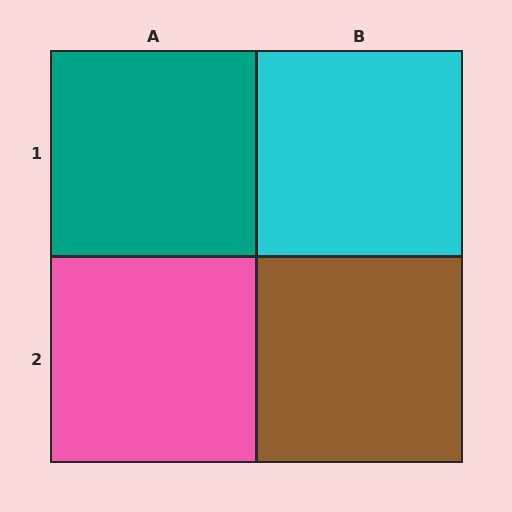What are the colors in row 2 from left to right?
Pink, brown.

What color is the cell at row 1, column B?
Cyan.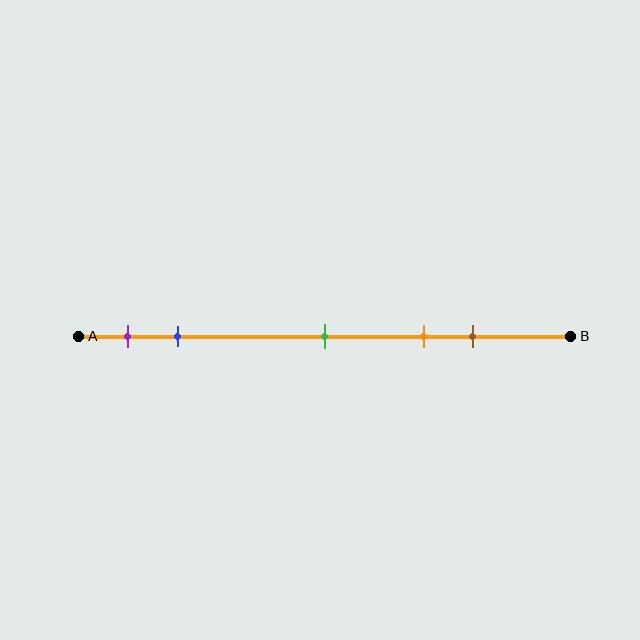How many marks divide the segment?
There are 5 marks dividing the segment.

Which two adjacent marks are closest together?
The purple and blue marks are the closest adjacent pair.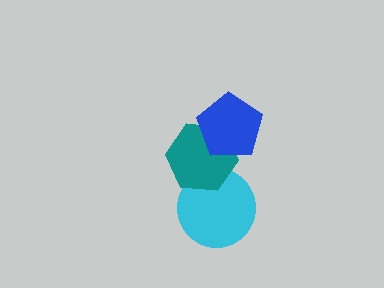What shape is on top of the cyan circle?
The teal hexagon is on top of the cyan circle.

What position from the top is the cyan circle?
The cyan circle is 3rd from the top.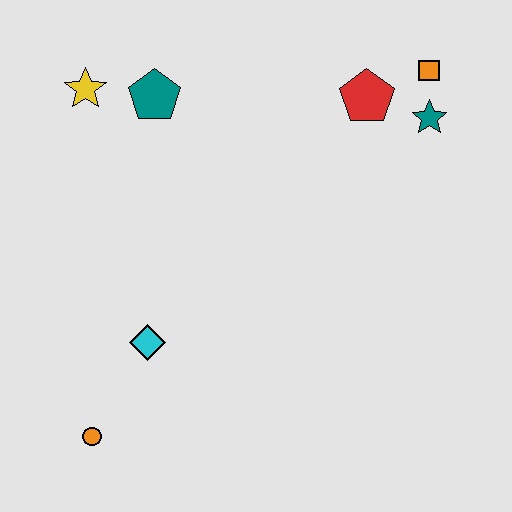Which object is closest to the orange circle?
The cyan diamond is closest to the orange circle.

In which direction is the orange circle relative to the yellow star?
The orange circle is below the yellow star.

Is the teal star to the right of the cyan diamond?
Yes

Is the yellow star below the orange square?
Yes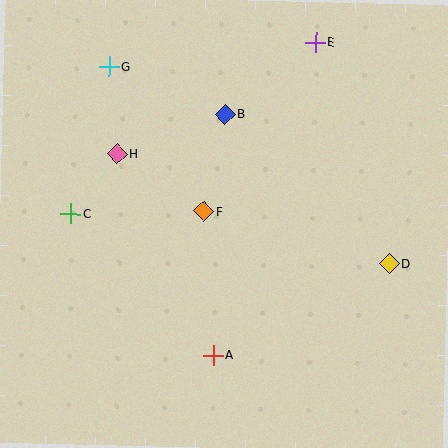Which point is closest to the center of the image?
Point F at (204, 211) is closest to the center.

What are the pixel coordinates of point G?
Point G is at (109, 66).